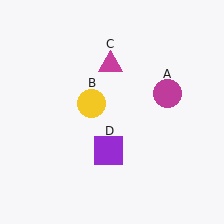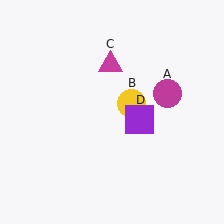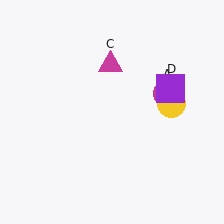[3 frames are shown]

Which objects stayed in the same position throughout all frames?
Magenta circle (object A) and magenta triangle (object C) remained stationary.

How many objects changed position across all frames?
2 objects changed position: yellow circle (object B), purple square (object D).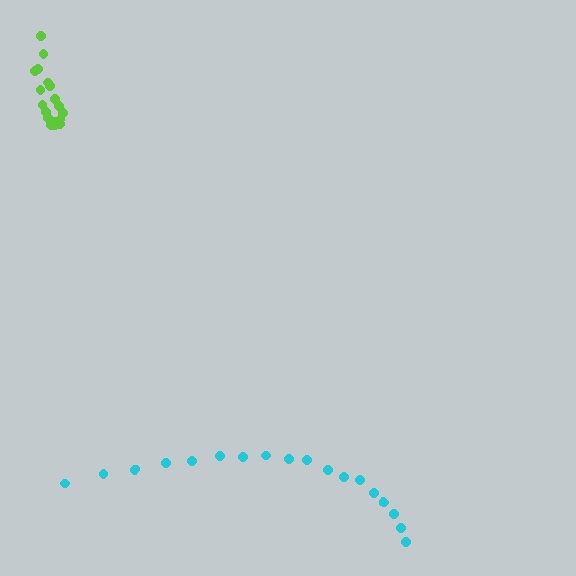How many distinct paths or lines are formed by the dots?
There are 2 distinct paths.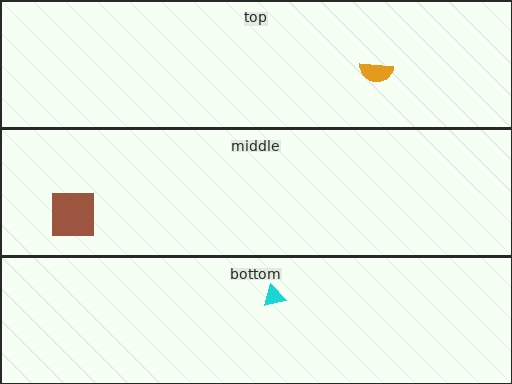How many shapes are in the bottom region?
1.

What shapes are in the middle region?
The brown square.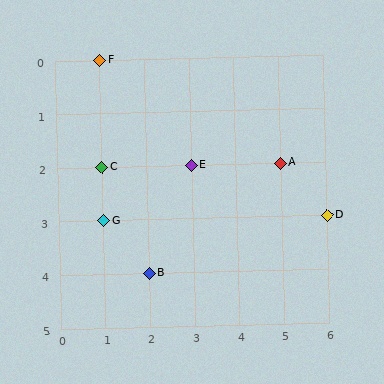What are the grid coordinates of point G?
Point G is at grid coordinates (1, 3).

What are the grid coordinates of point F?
Point F is at grid coordinates (1, 0).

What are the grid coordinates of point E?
Point E is at grid coordinates (3, 2).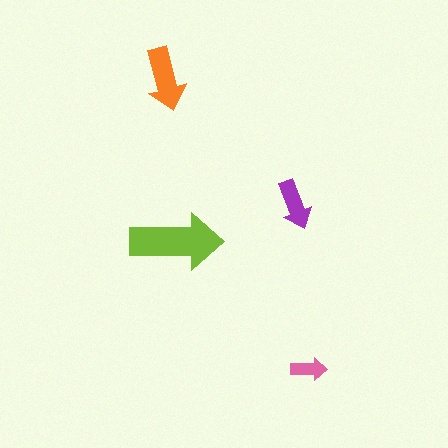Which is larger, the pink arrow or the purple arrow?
The purple one.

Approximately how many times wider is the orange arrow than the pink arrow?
About 1.5 times wider.